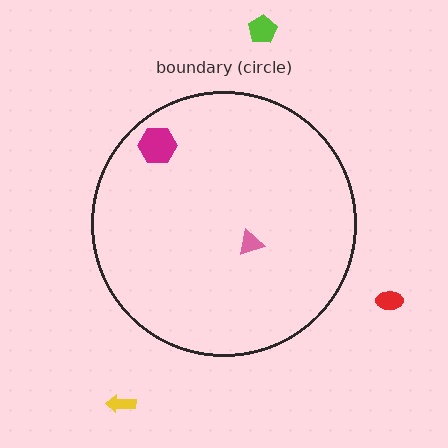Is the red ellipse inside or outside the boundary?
Outside.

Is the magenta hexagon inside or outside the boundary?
Inside.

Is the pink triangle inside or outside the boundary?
Inside.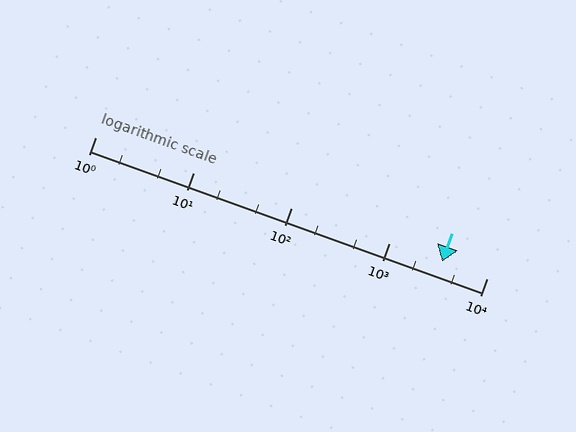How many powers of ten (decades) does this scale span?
The scale spans 4 decades, from 1 to 10000.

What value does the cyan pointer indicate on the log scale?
The pointer indicates approximately 3500.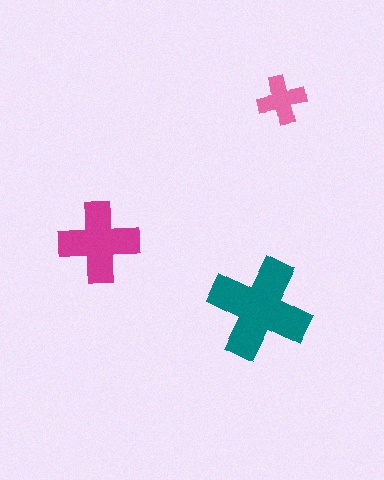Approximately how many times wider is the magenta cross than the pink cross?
About 1.5 times wider.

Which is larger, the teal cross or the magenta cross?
The teal one.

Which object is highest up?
The pink cross is topmost.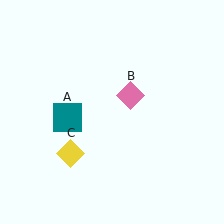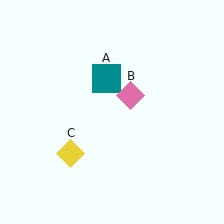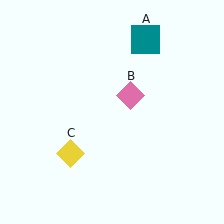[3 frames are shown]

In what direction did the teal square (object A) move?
The teal square (object A) moved up and to the right.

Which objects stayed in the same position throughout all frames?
Pink diamond (object B) and yellow diamond (object C) remained stationary.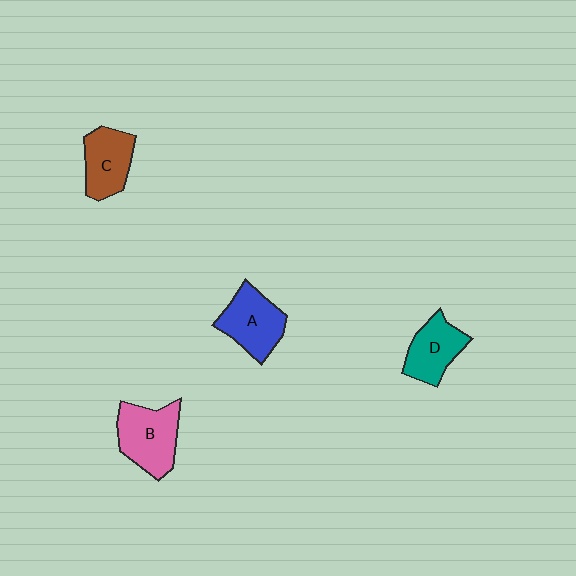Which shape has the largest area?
Shape B (pink).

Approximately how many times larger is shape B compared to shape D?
Approximately 1.3 times.